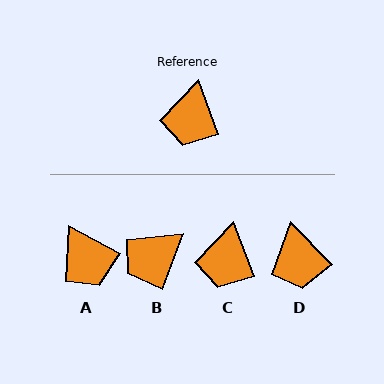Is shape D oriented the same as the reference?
No, it is off by about 24 degrees.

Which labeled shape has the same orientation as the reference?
C.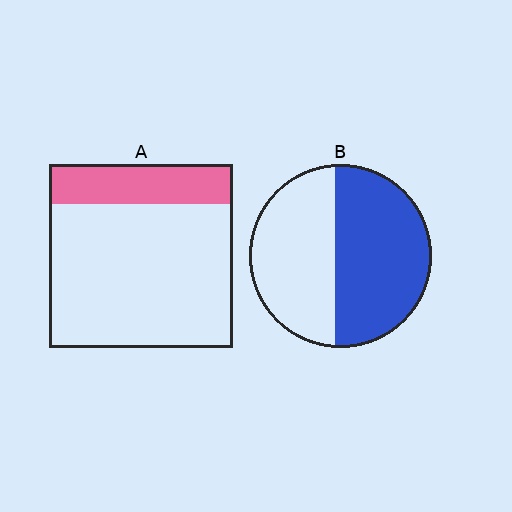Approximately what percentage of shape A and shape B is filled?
A is approximately 20% and B is approximately 55%.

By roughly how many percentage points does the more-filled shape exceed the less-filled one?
By roughly 30 percentage points (B over A).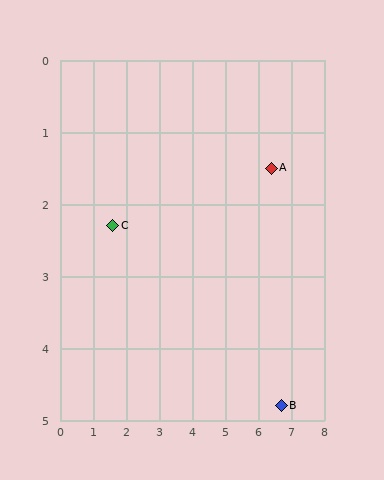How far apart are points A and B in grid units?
Points A and B are about 3.3 grid units apart.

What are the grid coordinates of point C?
Point C is at approximately (1.6, 2.3).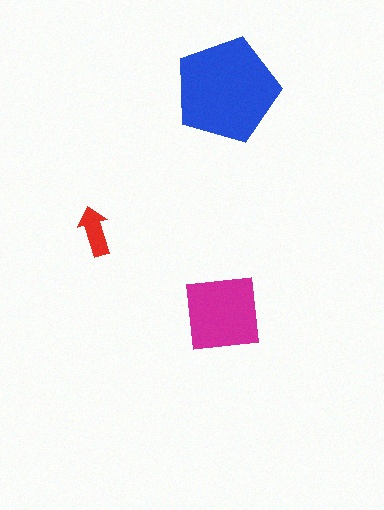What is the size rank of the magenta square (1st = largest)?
2nd.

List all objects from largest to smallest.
The blue pentagon, the magenta square, the red arrow.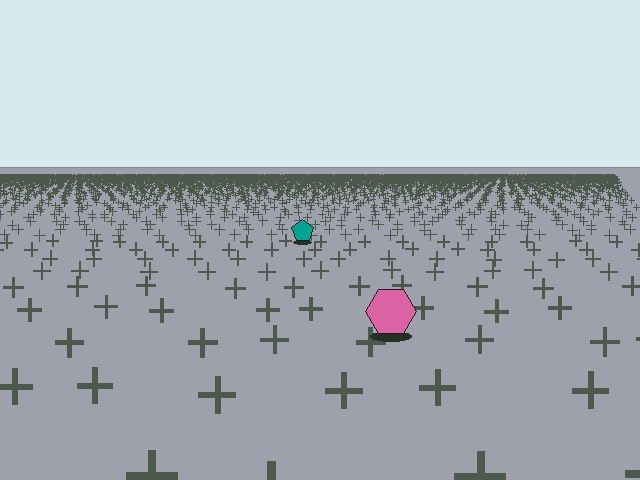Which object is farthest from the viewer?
The teal pentagon is farthest from the viewer. It appears smaller and the ground texture around it is denser.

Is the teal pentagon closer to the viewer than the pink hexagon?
No. The pink hexagon is closer — you can tell from the texture gradient: the ground texture is coarser near it.